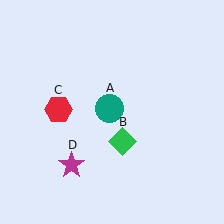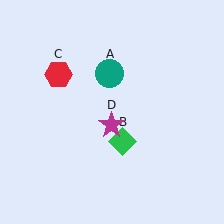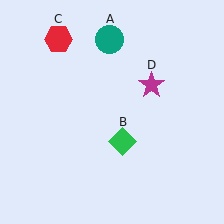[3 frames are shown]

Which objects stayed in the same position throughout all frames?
Green diamond (object B) remained stationary.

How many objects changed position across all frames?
3 objects changed position: teal circle (object A), red hexagon (object C), magenta star (object D).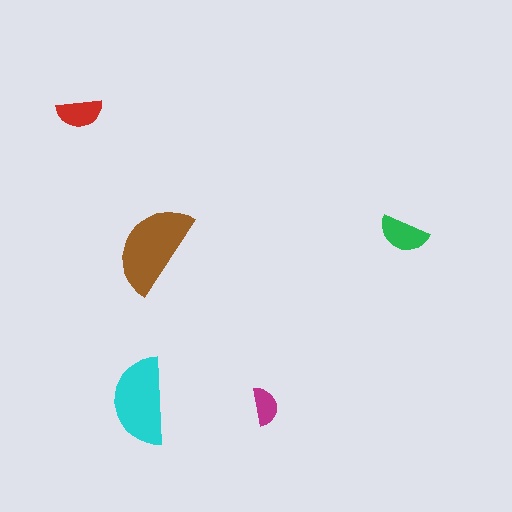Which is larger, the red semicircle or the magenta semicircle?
The red one.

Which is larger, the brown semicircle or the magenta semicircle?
The brown one.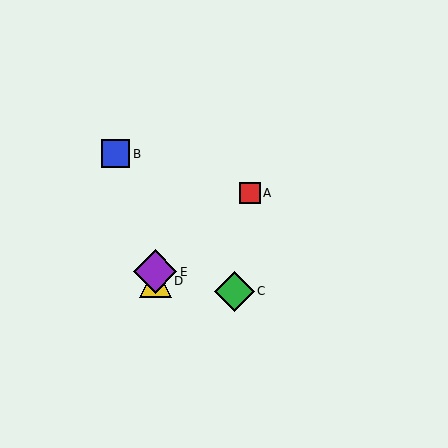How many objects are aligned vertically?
2 objects (D, E) are aligned vertically.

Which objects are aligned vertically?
Objects D, E are aligned vertically.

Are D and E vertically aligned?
Yes, both are at x≈155.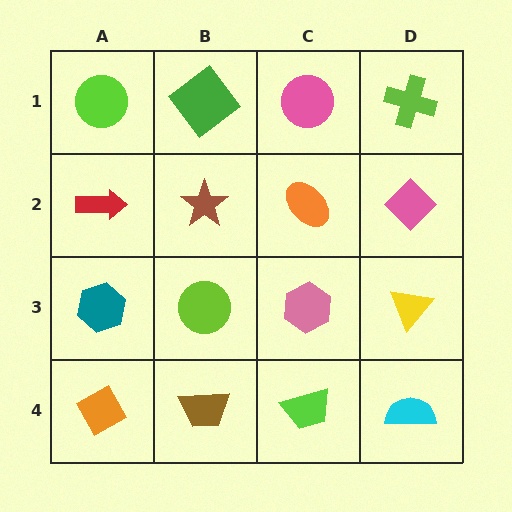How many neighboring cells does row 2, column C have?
4.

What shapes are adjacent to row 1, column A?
A red arrow (row 2, column A), a green diamond (row 1, column B).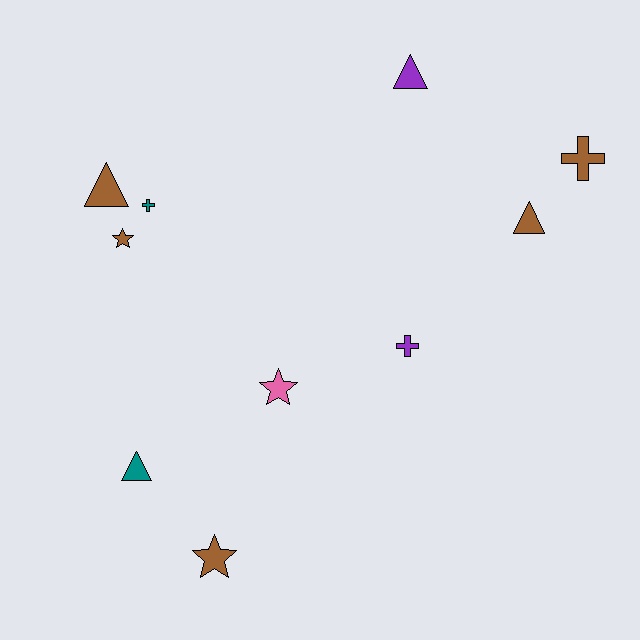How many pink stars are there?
There is 1 pink star.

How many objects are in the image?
There are 10 objects.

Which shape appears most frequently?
Triangle, with 4 objects.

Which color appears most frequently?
Brown, with 5 objects.